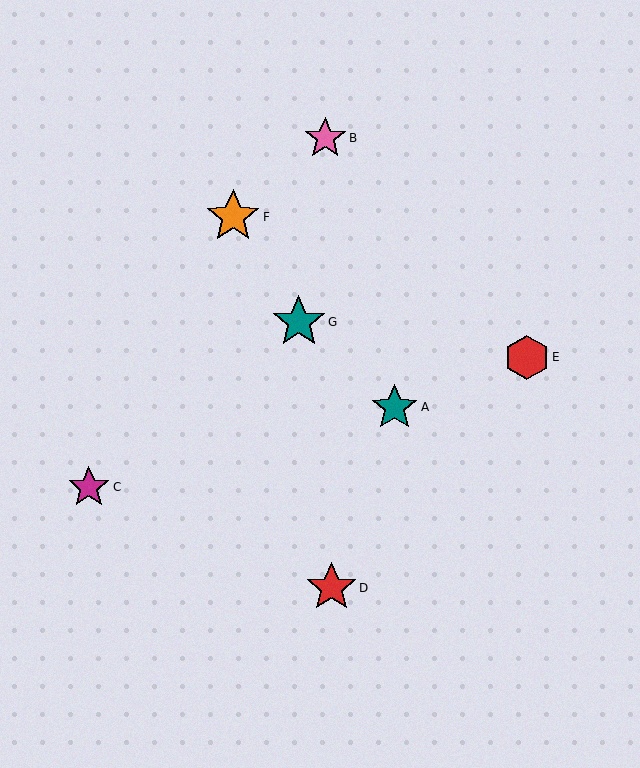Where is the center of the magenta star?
The center of the magenta star is at (89, 487).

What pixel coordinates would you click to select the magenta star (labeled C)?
Click at (89, 487) to select the magenta star C.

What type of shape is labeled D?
Shape D is a red star.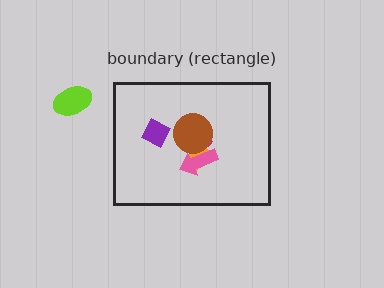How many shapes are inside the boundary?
5 inside, 1 outside.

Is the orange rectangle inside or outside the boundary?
Inside.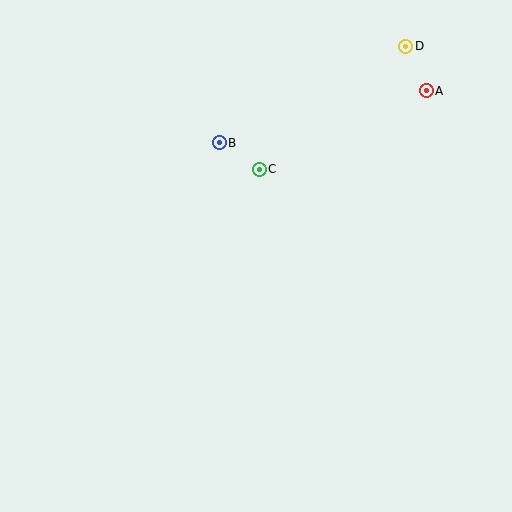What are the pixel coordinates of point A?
Point A is at (426, 91).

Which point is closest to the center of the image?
Point C at (259, 169) is closest to the center.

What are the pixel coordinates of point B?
Point B is at (219, 143).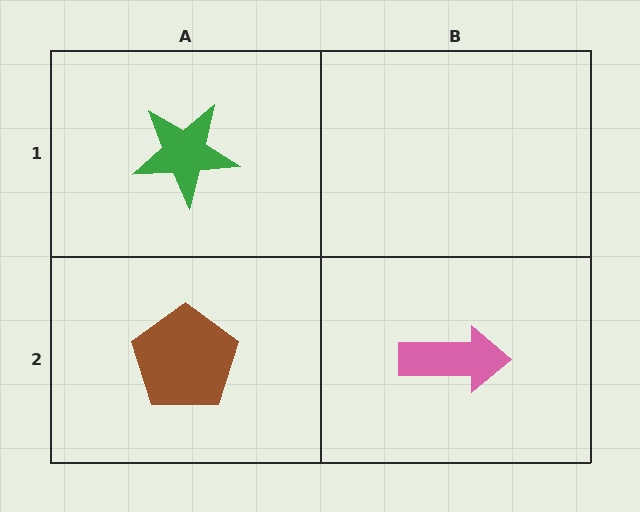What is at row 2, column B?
A pink arrow.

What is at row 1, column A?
A green star.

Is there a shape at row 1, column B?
No, that cell is empty.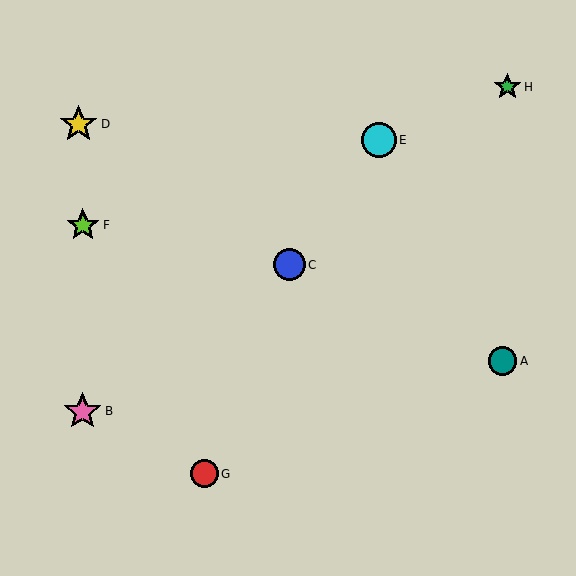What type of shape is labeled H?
Shape H is a green star.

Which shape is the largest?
The yellow star (labeled D) is the largest.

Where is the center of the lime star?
The center of the lime star is at (83, 225).